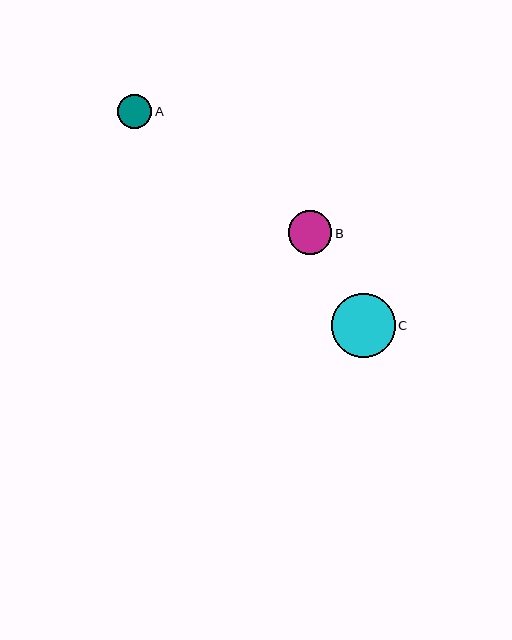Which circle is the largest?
Circle C is the largest with a size of approximately 64 pixels.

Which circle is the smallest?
Circle A is the smallest with a size of approximately 34 pixels.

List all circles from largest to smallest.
From largest to smallest: C, B, A.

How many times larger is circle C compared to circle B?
Circle C is approximately 1.5 times the size of circle B.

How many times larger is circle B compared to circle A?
Circle B is approximately 1.3 times the size of circle A.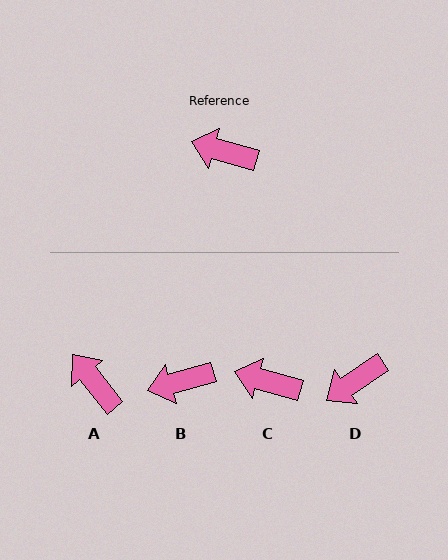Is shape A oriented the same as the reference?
No, it is off by about 35 degrees.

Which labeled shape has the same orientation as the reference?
C.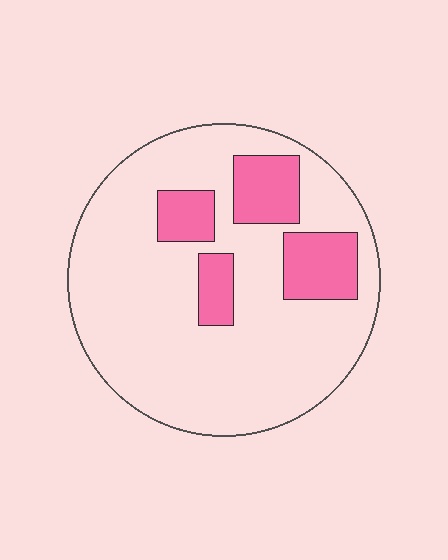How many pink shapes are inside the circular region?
4.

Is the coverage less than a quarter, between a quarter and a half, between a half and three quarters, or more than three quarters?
Less than a quarter.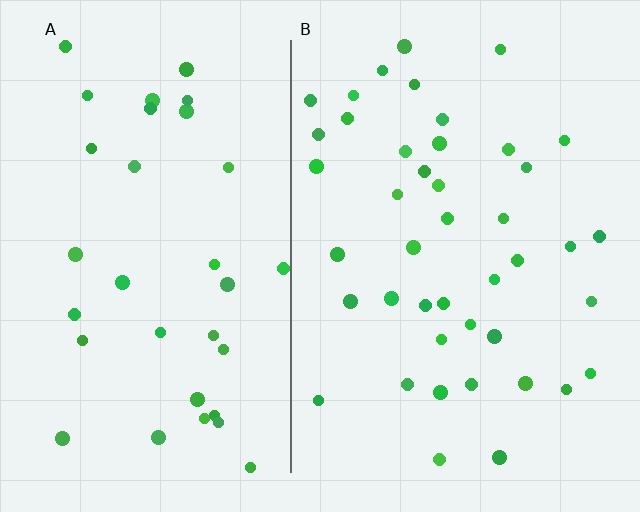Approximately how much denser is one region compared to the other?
Approximately 1.3× — region B over region A.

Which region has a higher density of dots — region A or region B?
B (the right).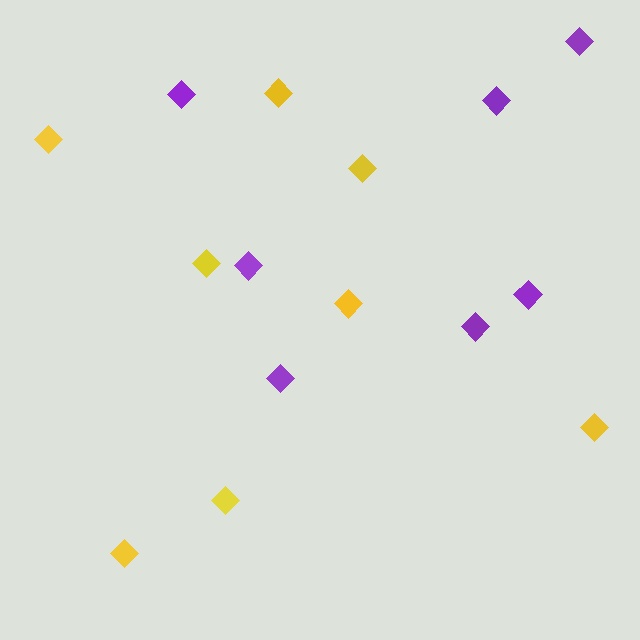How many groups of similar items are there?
There are 2 groups: one group of purple diamonds (7) and one group of yellow diamonds (8).